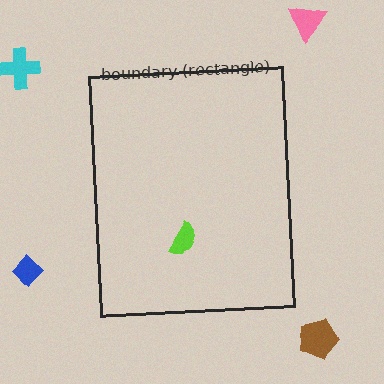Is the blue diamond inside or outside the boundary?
Outside.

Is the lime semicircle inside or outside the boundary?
Inside.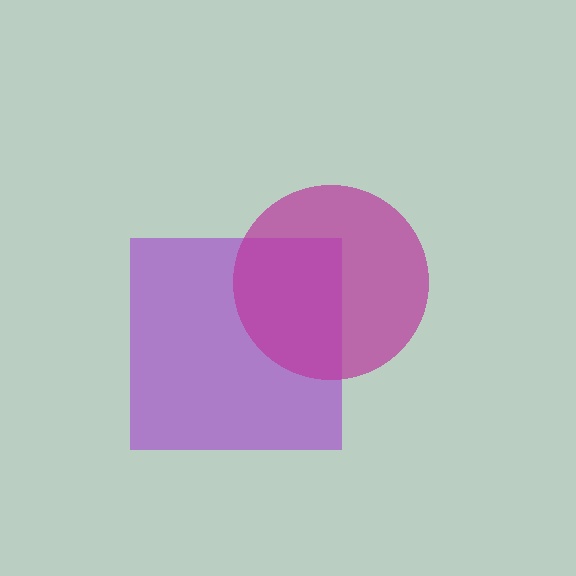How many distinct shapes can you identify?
There are 2 distinct shapes: a purple square, a magenta circle.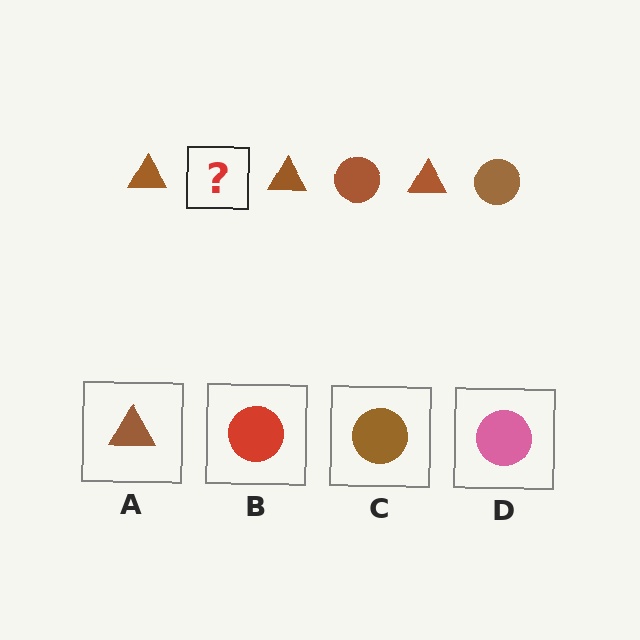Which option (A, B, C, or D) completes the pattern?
C.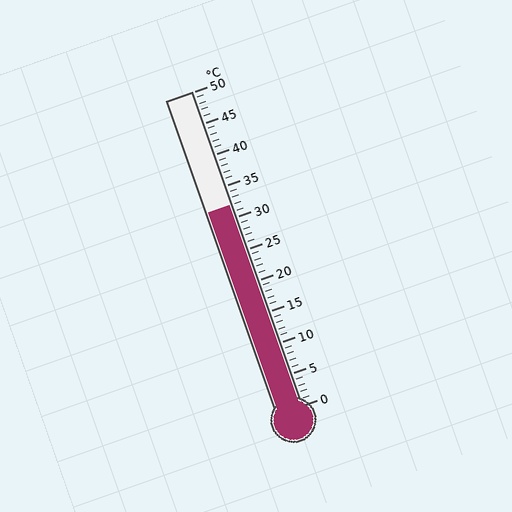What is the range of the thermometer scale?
The thermometer scale ranges from 0°C to 50°C.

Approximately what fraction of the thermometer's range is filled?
The thermometer is filled to approximately 65% of its range.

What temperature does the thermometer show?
The thermometer shows approximately 32°C.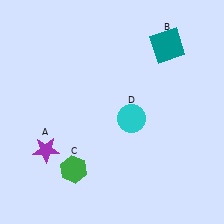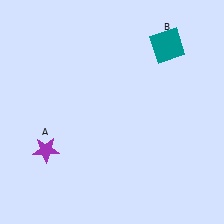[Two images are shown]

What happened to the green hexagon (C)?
The green hexagon (C) was removed in Image 2. It was in the bottom-left area of Image 1.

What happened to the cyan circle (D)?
The cyan circle (D) was removed in Image 2. It was in the bottom-right area of Image 1.